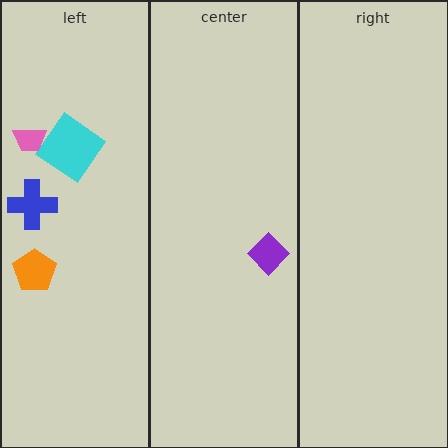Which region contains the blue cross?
The left region.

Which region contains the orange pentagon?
The left region.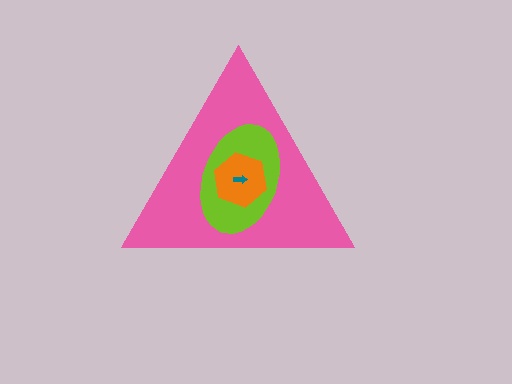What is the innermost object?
The teal arrow.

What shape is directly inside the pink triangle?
The lime ellipse.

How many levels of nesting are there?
4.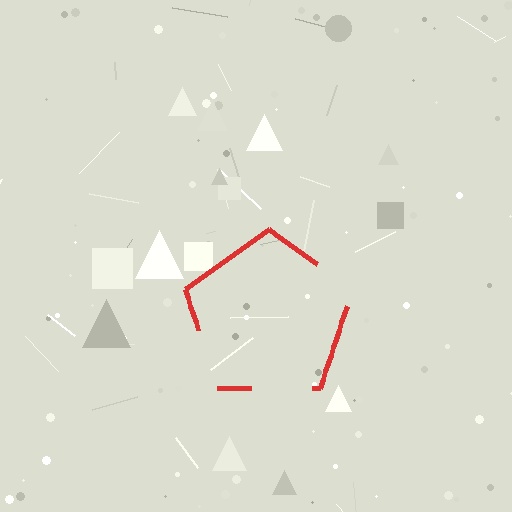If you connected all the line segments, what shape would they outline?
They would outline a pentagon.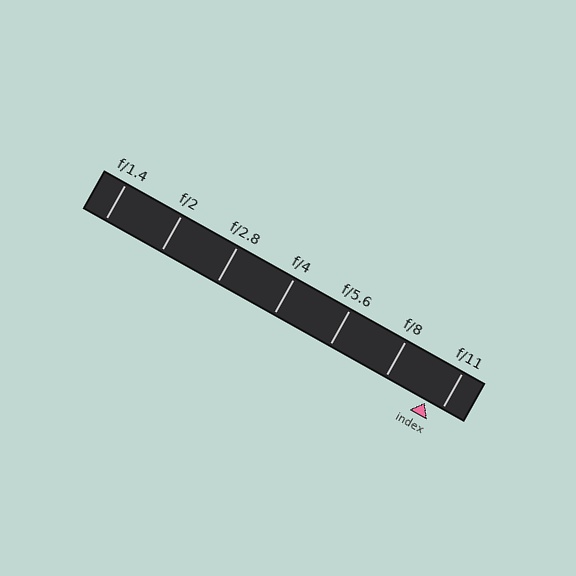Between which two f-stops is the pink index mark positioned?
The index mark is between f/8 and f/11.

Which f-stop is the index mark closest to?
The index mark is closest to f/11.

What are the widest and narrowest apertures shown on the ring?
The widest aperture shown is f/1.4 and the narrowest is f/11.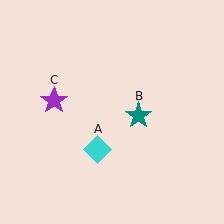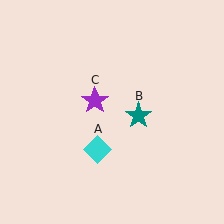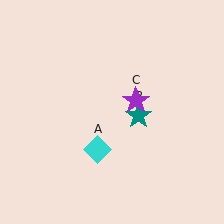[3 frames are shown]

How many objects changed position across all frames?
1 object changed position: purple star (object C).